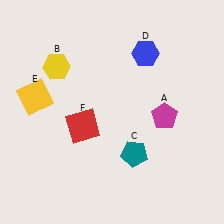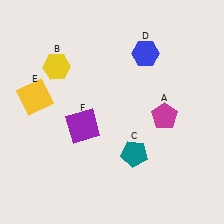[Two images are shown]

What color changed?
The square (F) changed from red in Image 1 to purple in Image 2.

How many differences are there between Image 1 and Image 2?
There is 1 difference between the two images.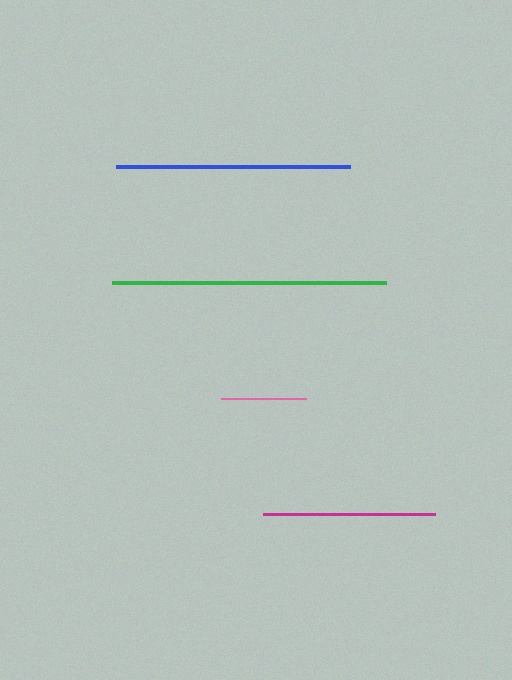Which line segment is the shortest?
The pink line is the shortest at approximately 85 pixels.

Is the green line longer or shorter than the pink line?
The green line is longer than the pink line.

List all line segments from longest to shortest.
From longest to shortest: green, blue, magenta, pink.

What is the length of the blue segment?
The blue segment is approximately 233 pixels long.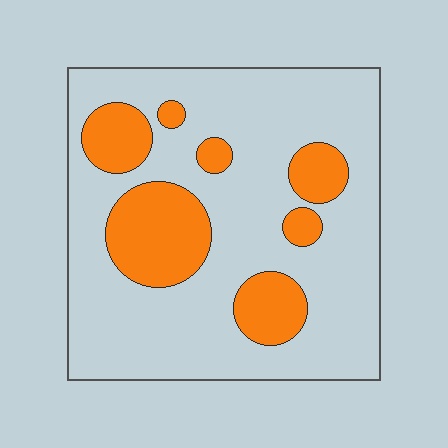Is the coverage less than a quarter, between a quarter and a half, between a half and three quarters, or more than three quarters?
Less than a quarter.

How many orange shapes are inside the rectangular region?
7.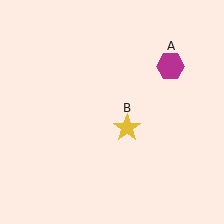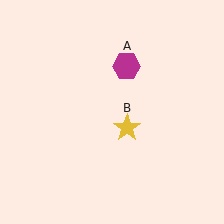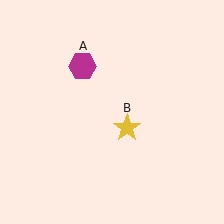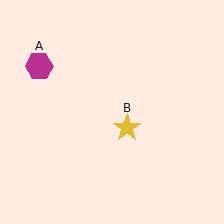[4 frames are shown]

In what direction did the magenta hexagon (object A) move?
The magenta hexagon (object A) moved left.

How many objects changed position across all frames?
1 object changed position: magenta hexagon (object A).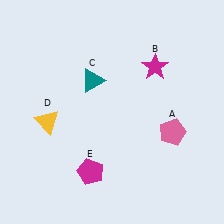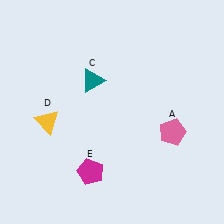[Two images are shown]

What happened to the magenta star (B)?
The magenta star (B) was removed in Image 2. It was in the top-right area of Image 1.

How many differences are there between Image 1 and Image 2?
There is 1 difference between the two images.